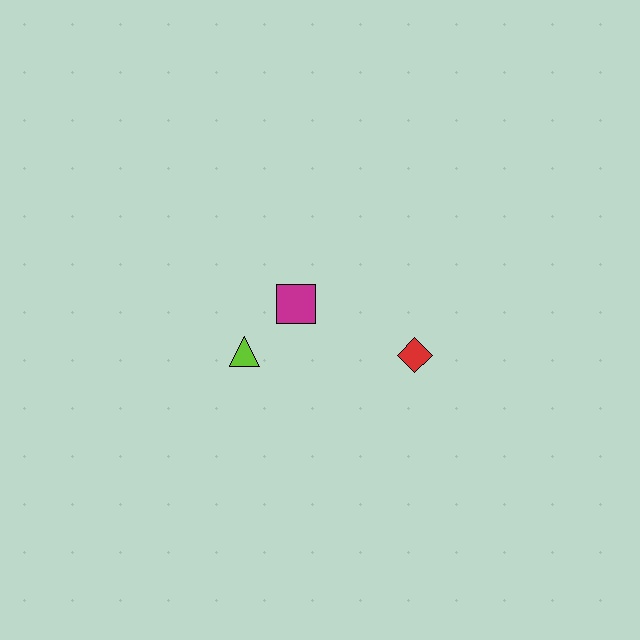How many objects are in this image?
There are 3 objects.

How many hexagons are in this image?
There are no hexagons.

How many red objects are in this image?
There is 1 red object.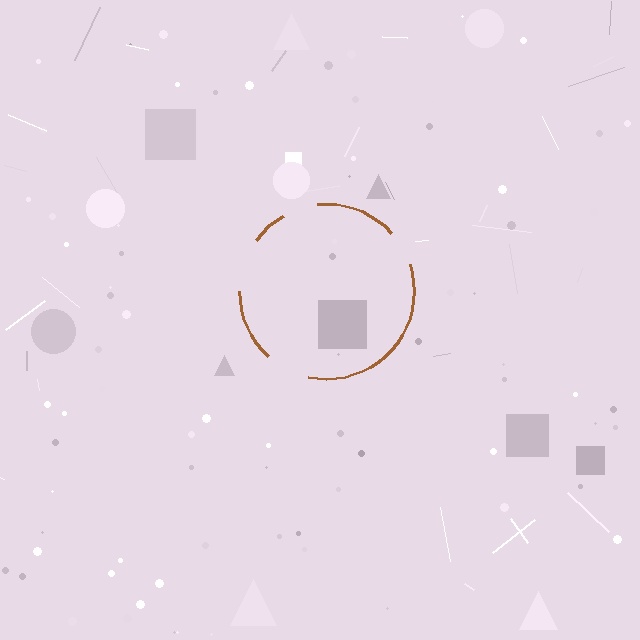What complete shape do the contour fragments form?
The contour fragments form a circle.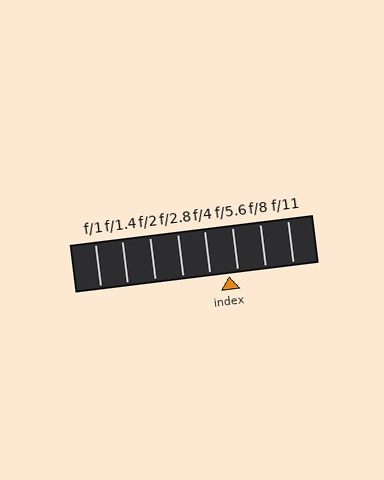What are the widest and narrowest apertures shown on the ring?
The widest aperture shown is f/1 and the narrowest is f/11.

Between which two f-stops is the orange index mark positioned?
The index mark is between f/4 and f/5.6.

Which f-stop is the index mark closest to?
The index mark is closest to f/5.6.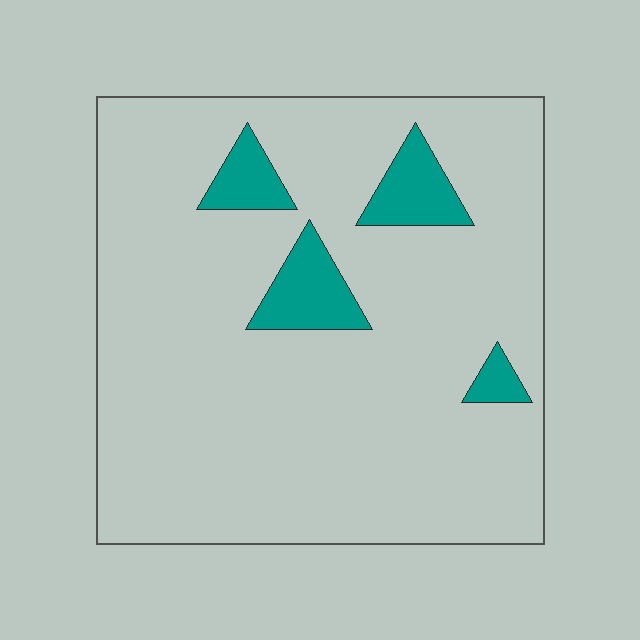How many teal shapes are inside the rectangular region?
4.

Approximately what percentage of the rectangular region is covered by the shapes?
Approximately 10%.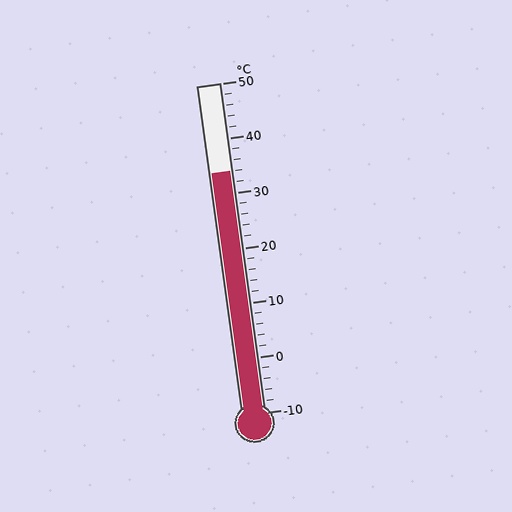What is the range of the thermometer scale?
The thermometer scale ranges from -10°C to 50°C.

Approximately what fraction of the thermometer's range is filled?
The thermometer is filled to approximately 75% of its range.